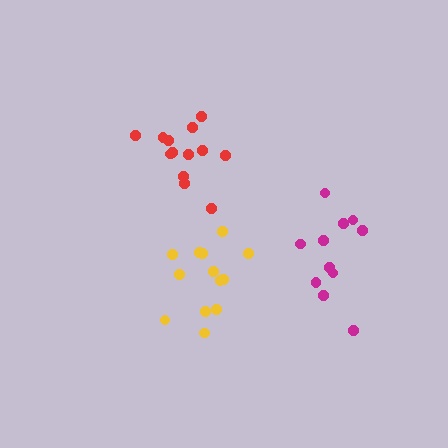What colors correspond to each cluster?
The clusters are colored: red, yellow, magenta.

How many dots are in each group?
Group 1: 13 dots, Group 2: 13 dots, Group 3: 11 dots (37 total).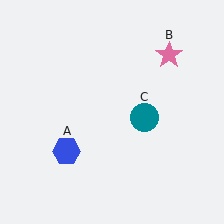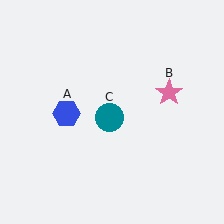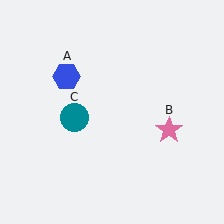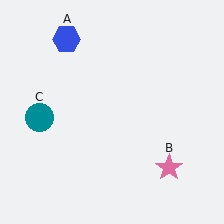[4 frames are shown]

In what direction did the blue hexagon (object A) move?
The blue hexagon (object A) moved up.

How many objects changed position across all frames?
3 objects changed position: blue hexagon (object A), pink star (object B), teal circle (object C).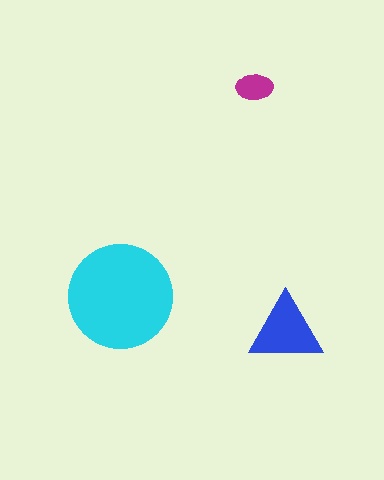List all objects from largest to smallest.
The cyan circle, the blue triangle, the magenta ellipse.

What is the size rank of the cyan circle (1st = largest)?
1st.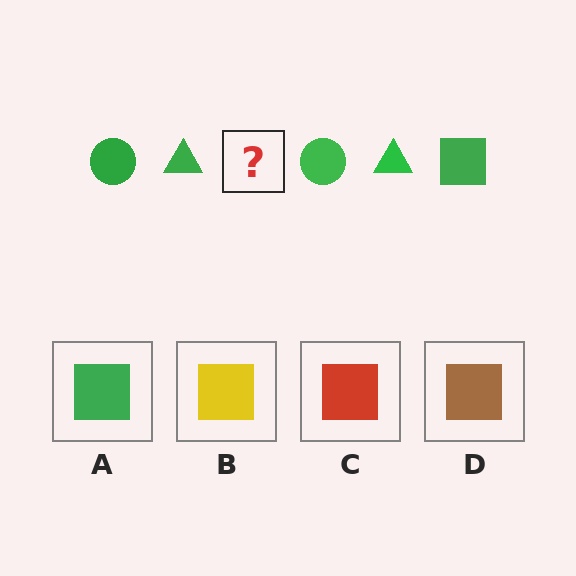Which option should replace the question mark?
Option A.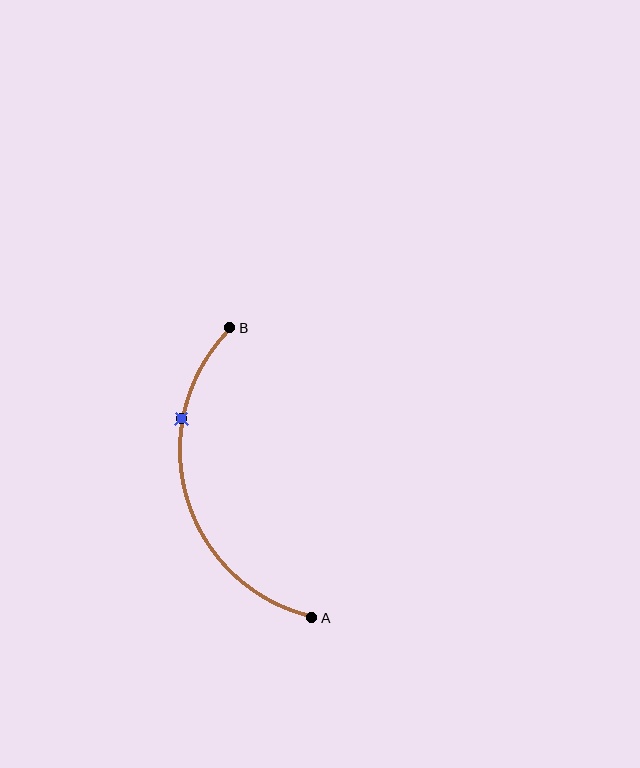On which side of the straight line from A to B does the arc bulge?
The arc bulges to the left of the straight line connecting A and B.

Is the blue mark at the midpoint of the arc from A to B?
No. The blue mark lies on the arc but is closer to endpoint B. The arc midpoint would be at the point on the curve equidistant along the arc from both A and B.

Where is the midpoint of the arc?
The arc midpoint is the point on the curve farthest from the straight line joining A and B. It sits to the left of that line.